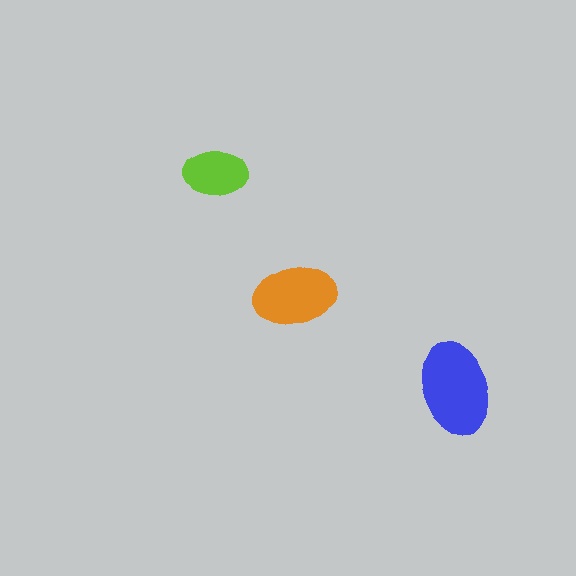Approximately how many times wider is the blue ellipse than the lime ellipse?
About 1.5 times wider.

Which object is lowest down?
The blue ellipse is bottommost.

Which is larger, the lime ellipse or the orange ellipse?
The orange one.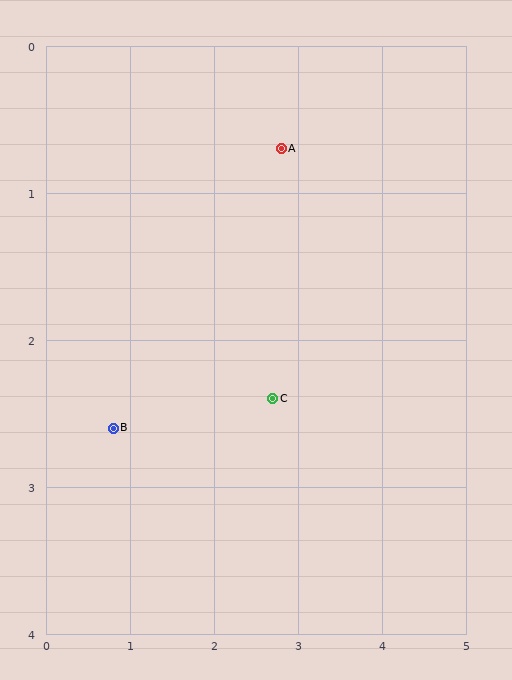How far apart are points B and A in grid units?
Points B and A are about 2.8 grid units apart.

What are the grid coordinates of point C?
Point C is at approximately (2.7, 2.4).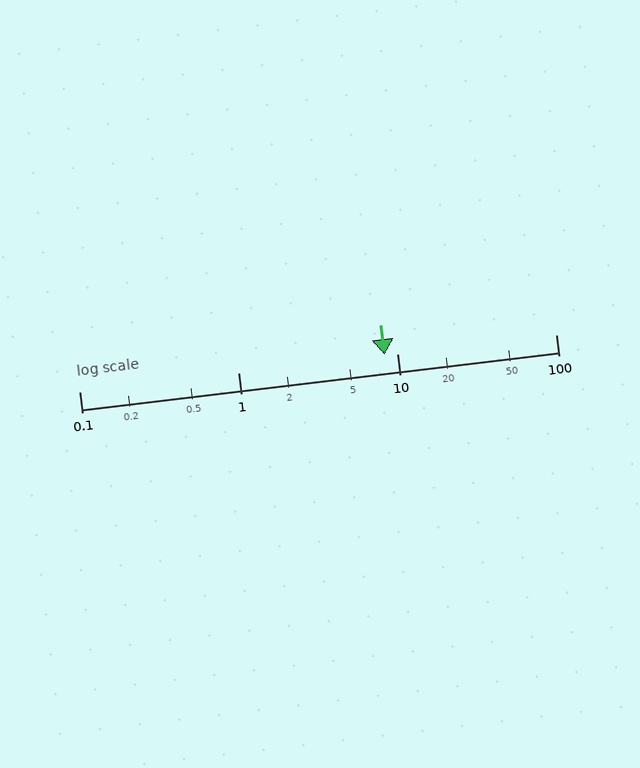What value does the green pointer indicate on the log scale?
The pointer indicates approximately 8.4.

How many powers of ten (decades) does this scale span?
The scale spans 3 decades, from 0.1 to 100.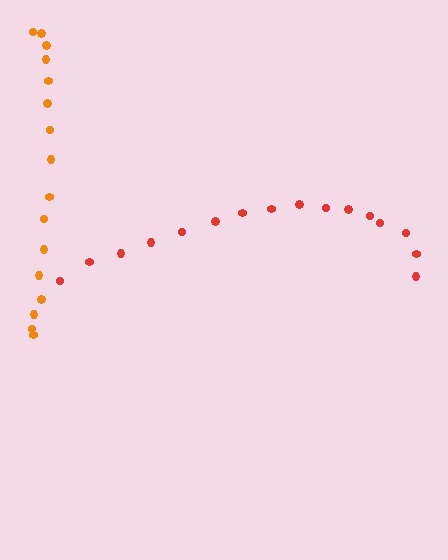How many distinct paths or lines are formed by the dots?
There are 2 distinct paths.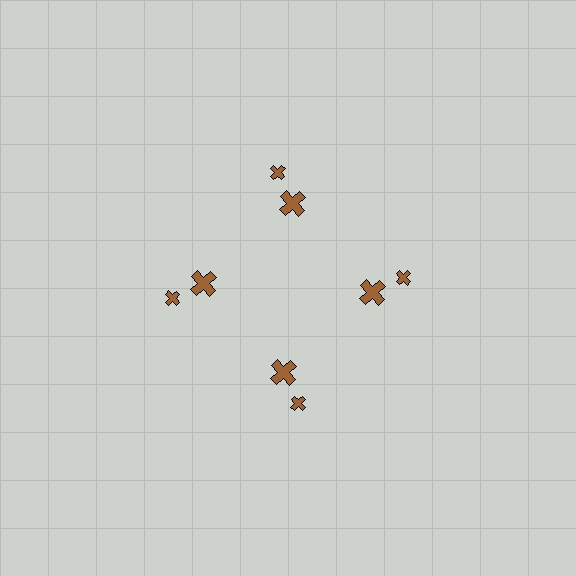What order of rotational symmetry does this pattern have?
This pattern has 4-fold rotational symmetry.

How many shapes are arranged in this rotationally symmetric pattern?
There are 8 shapes, arranged in 4 groups of 2.